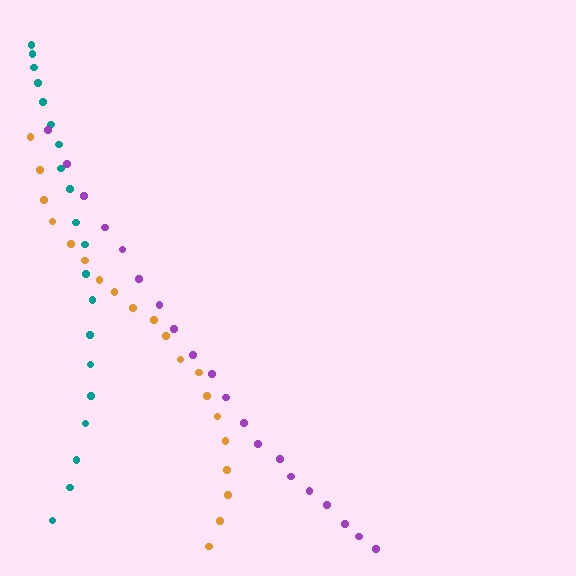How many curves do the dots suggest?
There are 3 distinct paths.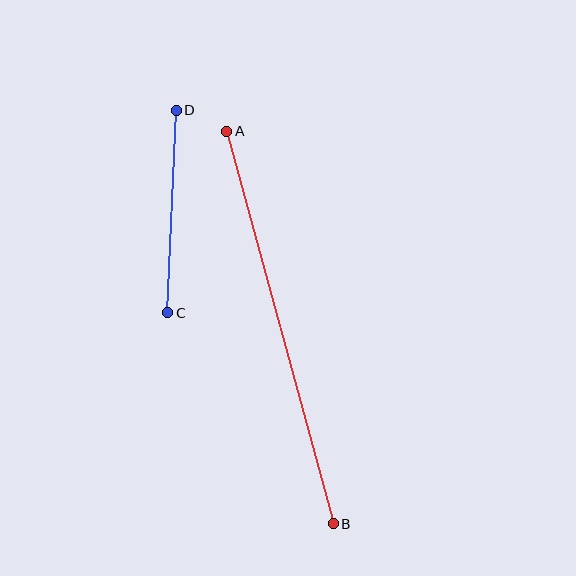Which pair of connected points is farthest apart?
Points A and B are farthest apart.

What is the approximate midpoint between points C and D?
The midpoint is at approximately (172, 212) pixels.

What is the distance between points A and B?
The distance is approximately 406 pixels.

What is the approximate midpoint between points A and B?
The midpoint is at approximately (280, 327) pixels.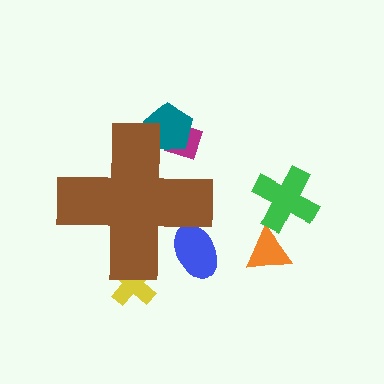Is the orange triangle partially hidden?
No, the orange triangle is fully visible.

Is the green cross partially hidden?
No, the green cross is fully visible.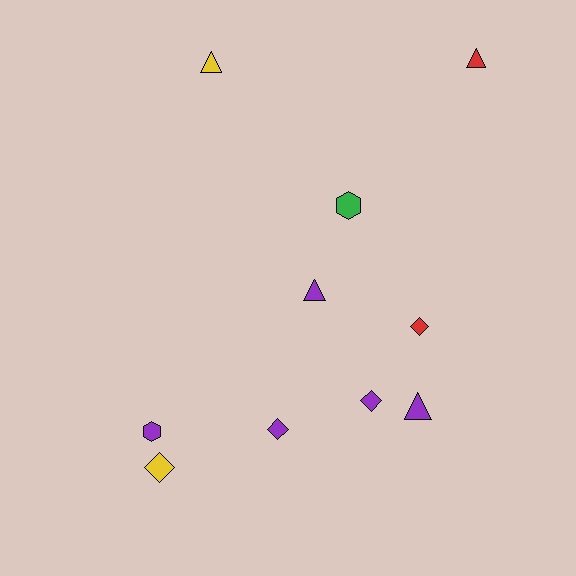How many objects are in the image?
There are 10 objects.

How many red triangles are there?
There is 1 red triangle.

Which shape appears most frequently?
Diamond, with 4 objects.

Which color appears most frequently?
Purple, with 5 objects.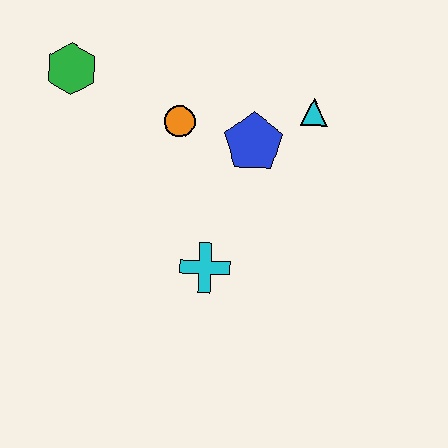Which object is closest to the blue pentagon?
The cyan triangle is closest to the blue pentagon.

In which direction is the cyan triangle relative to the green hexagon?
The cyan triangle is to the right of the green hexagon.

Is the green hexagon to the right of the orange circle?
No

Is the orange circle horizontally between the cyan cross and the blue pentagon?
No